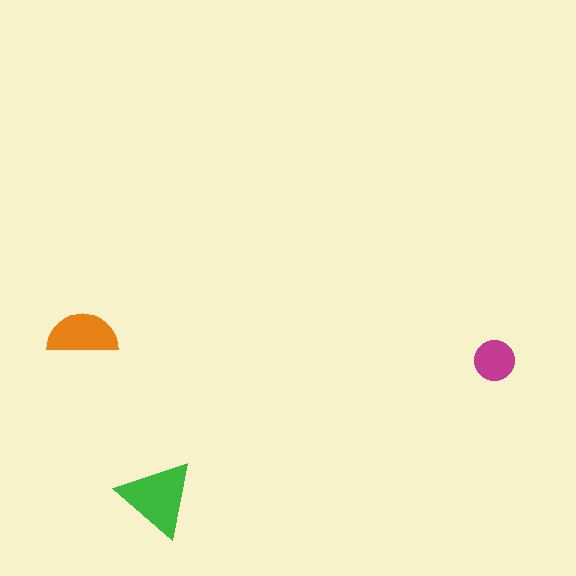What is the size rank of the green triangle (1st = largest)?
1st.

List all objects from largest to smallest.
The green triangle, the orange semicircle, the magenta circle.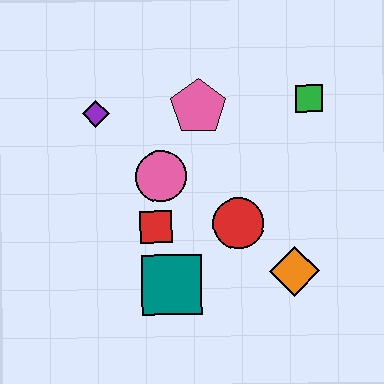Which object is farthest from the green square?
The teal square is farthest from the green square.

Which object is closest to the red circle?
The orange diamond is closest to the red circle.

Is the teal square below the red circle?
Yes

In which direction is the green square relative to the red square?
The green square is to the right of the red square.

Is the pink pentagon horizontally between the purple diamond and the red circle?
Yes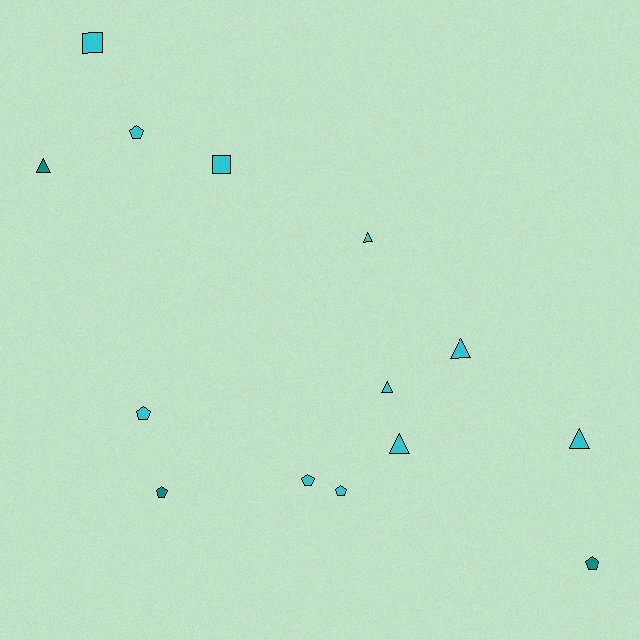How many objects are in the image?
There are 14 objects.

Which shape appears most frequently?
Triangle, with 6 objects.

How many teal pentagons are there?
There are 2 teal pentagons.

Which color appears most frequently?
Cyan, with 11 objects.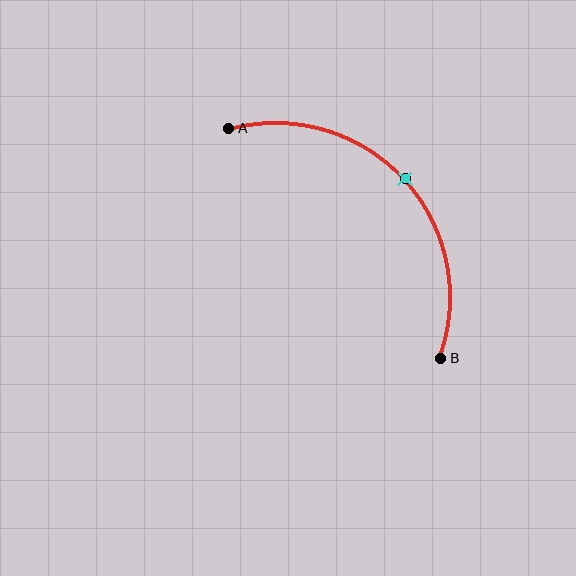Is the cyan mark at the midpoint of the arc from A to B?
Yes. The cyan mark lies on the arc at equal arc-length from both A and B — it is the arc midpoint.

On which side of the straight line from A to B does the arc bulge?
The arc bulges above and to the right of the straight line connecting A and B.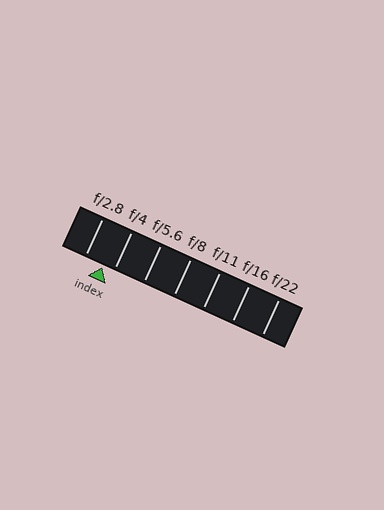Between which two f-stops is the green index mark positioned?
The index mark is between f/2.8 and f/4.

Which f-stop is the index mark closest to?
The index mark is closest to f/4.